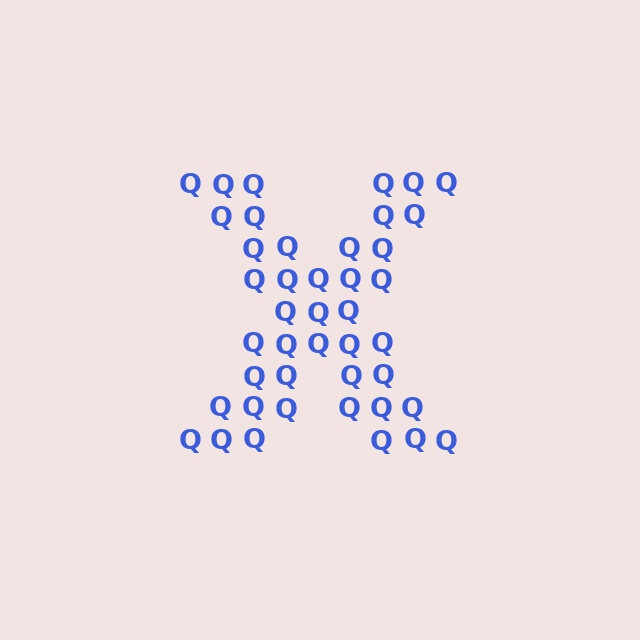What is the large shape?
The large shape is the letter X.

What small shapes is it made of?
It is made of small letter Q's.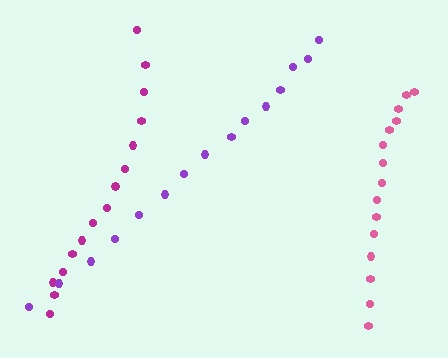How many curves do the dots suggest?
There are 3 distinct paths.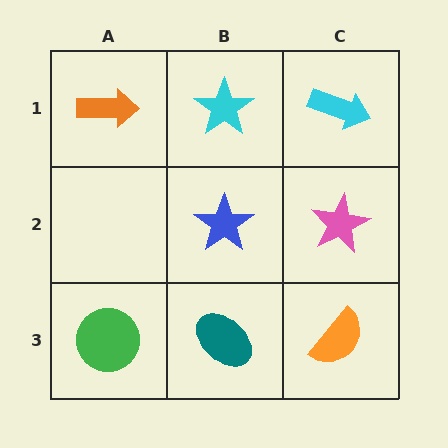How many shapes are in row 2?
2 shapes.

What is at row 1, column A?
An orange arrow.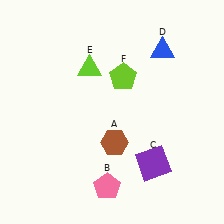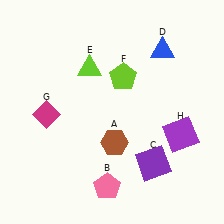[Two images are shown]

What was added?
A magenta diamond (G), a purple square (H) were added in Image 2.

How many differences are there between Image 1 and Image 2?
There are 2 differences between the two images.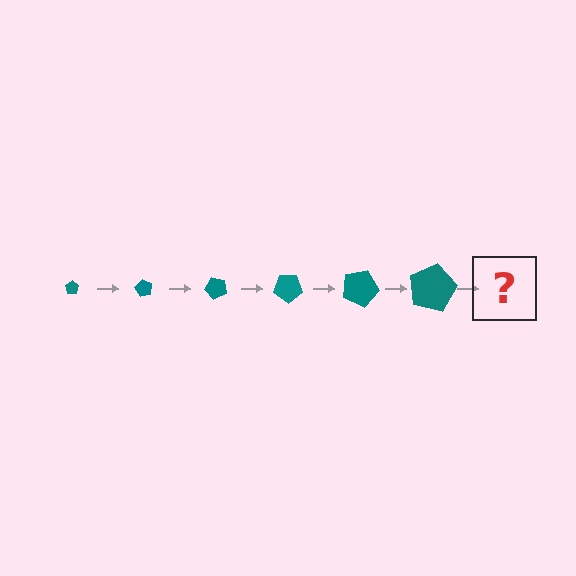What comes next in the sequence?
The next element should be a pentagon, larger than the previous one and rotated 360 degrees from the start.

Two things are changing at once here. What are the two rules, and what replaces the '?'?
The two rules are that the pentagon grows larger each step and it rotates 60 degrees each step. The '?' should be a pentagon, larger than the previous one and rotated 360 degrees from the start.